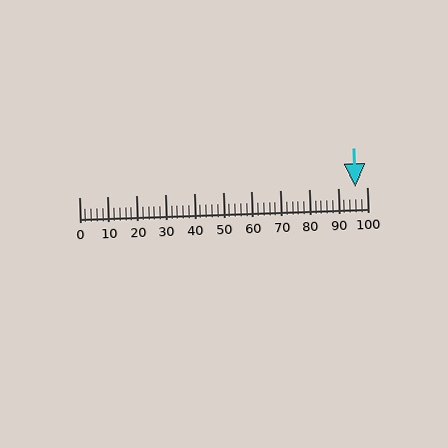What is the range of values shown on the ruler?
The ruler shows values from 0 to 100.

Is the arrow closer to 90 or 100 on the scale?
The arrow is closer to 100.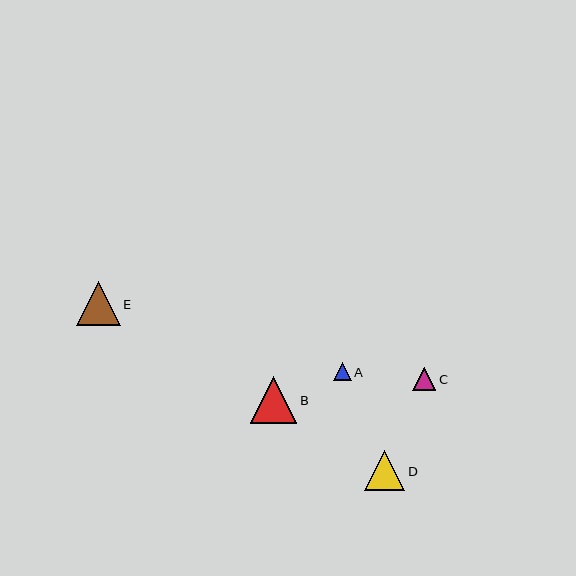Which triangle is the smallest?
Triangle A is the smallest with a size of approximately 17 pixels.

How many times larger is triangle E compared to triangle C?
Triangle E is approximately 1.9 times the size of triangle C.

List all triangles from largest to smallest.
From largest to smallest: B, E, D, C, A.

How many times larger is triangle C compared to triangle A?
Triangle C is approximately 1.3 times the size of triangle A.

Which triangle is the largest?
Triangle B is the largest with a size of approximately 46 pixels.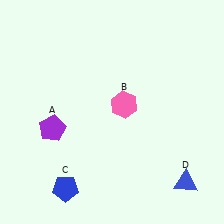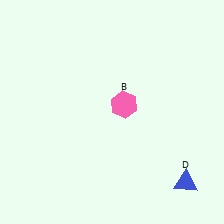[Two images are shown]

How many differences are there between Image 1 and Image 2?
There are 2 differences between the two images.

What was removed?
The purple pentagon (A), the blue pentagon (C) were removed in Image 2.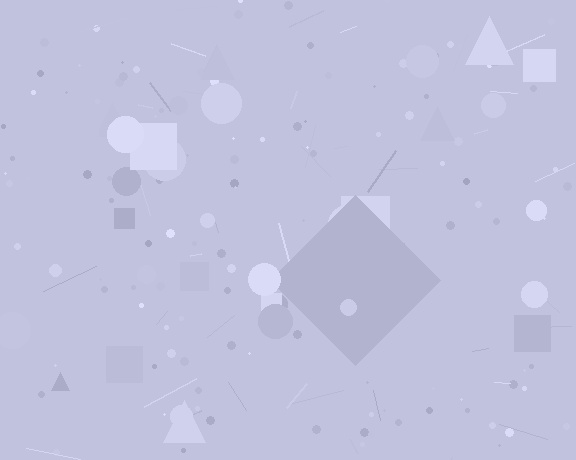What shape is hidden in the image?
A diamond is hidden in the image.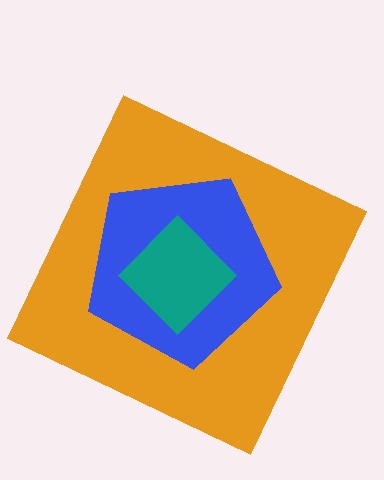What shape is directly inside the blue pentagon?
The teal diamond.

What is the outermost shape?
The orange square.